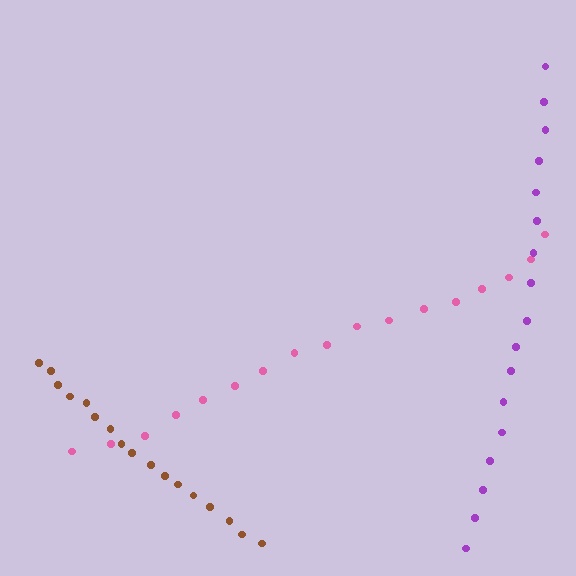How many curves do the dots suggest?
There are 3 distinct paths.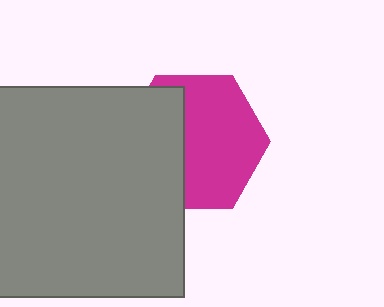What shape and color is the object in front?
The object in front is a gray square.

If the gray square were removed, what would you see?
You would see the complete magenta hexagon.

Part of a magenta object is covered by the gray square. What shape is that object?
It is a hexagon.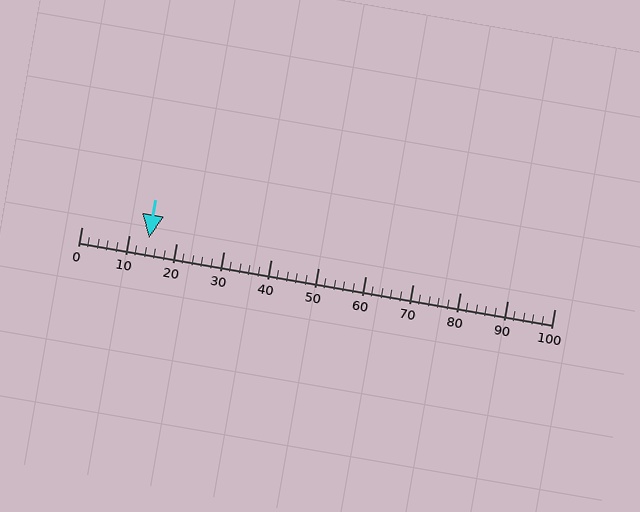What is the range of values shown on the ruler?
The ruler shows values from 0 to 100.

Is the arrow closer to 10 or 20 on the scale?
The arrow is closer to 10.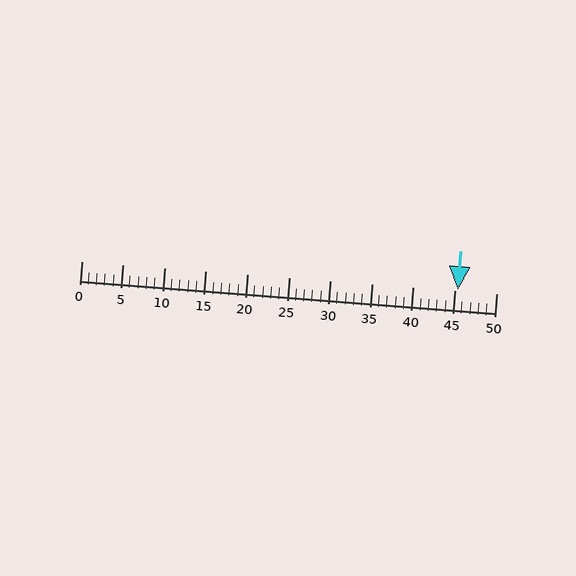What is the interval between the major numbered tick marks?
The major tick marks are spaced 5 units apart.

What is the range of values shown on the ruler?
The ruler shows values from 0 to 50.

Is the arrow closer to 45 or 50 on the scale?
The arrow is closer to 45.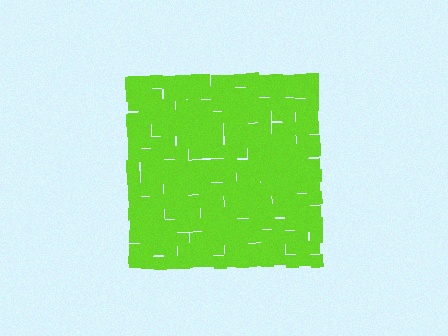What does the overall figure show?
The overall figure shows a square.